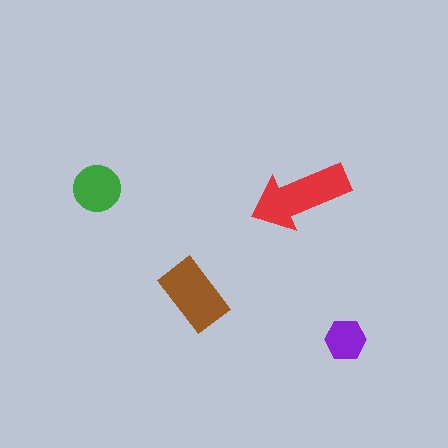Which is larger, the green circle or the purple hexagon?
The green circle.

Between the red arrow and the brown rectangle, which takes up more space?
The red arrow.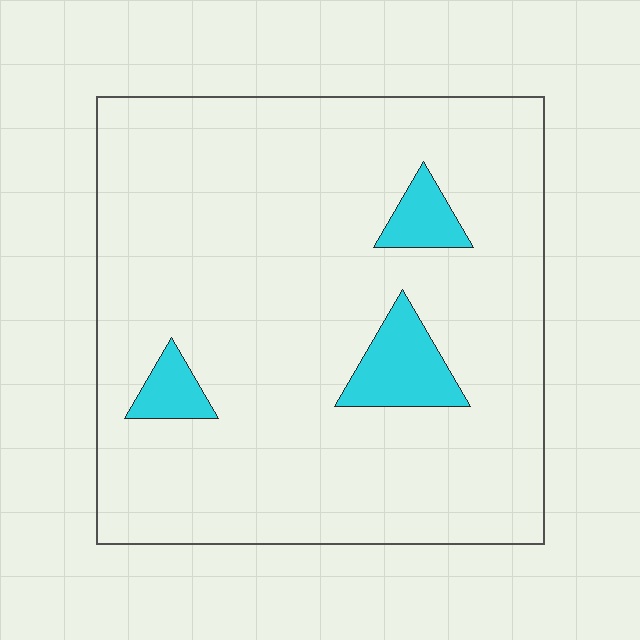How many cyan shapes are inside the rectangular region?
3.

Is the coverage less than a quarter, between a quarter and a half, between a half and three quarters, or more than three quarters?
Less than a quarter.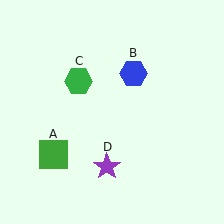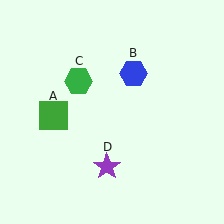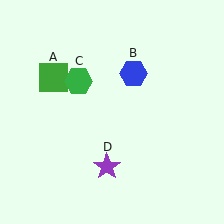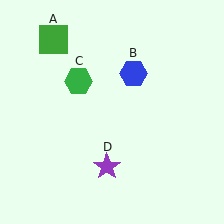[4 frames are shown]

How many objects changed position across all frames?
1 object changed position: green square (object A).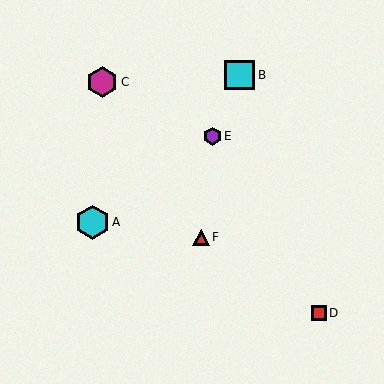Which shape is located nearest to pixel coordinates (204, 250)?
The red triangle (labeled F) at (201, 237) is nearest to that location.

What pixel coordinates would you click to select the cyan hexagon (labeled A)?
Click at (92, 222) to select the cyan hexagon A.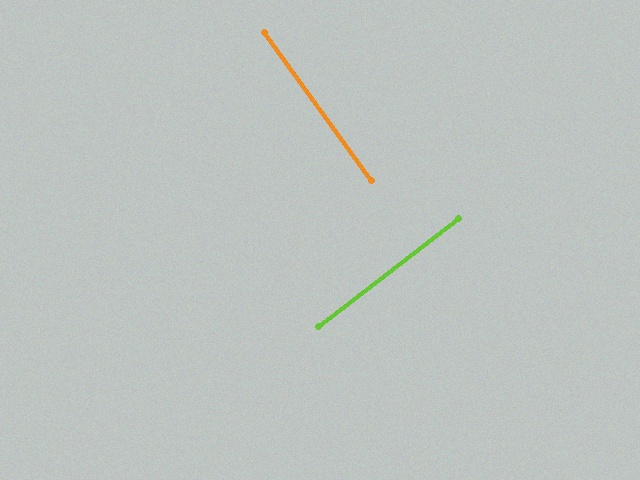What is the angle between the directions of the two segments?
Approximately 88 degrees.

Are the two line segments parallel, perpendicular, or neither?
Perpendicular — they meet at approximately 88°.